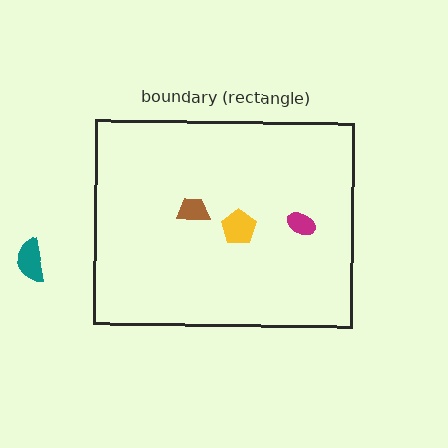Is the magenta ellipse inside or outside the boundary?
Inside.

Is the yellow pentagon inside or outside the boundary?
Inside.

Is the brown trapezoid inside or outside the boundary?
Inside.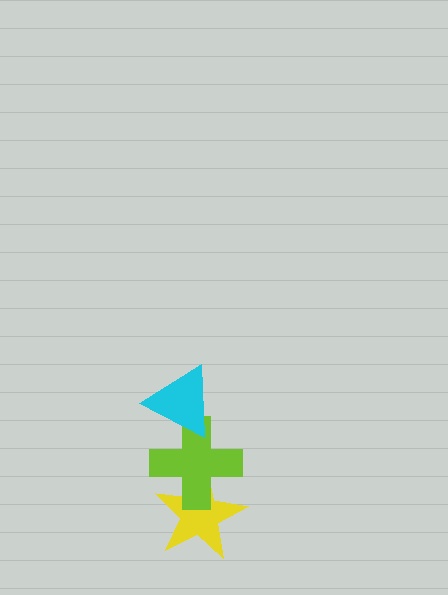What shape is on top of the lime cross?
The cyan triangle is on top of the lime cross.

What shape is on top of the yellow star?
The lime cross is on top of the yellow star.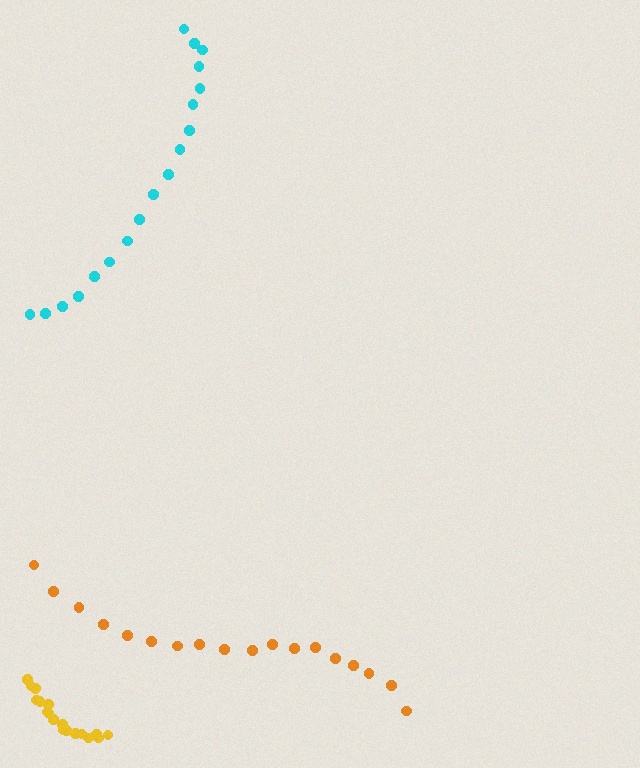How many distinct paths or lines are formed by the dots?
There are 3 distinct paths.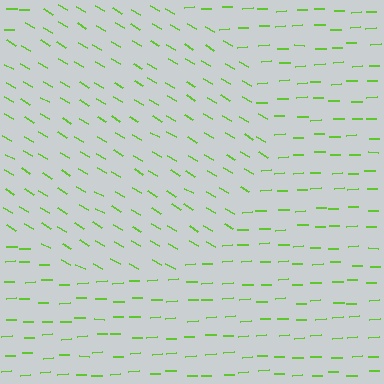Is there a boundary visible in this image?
Yes, there is a texture boundary formed by a change in line orientation.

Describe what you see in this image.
The image is filled with small lime line segments. A circle region in the image has lines oriented differently from the surrounding lines, creating a visible texture boundary.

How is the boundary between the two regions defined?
The boundary is defined purely by a change in line orientation (approximately 33 degrees difference). All lines are the same color and thickness.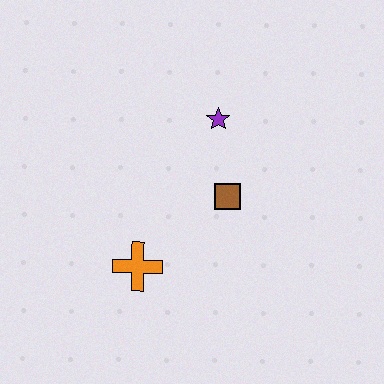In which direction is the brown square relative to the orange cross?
The brown square is to the right of the orange cross.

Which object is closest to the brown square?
The purple star is closest to the brown square.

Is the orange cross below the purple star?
Yes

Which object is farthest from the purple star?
The orange cross is farthest from the purple star.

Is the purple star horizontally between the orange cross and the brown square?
Yes